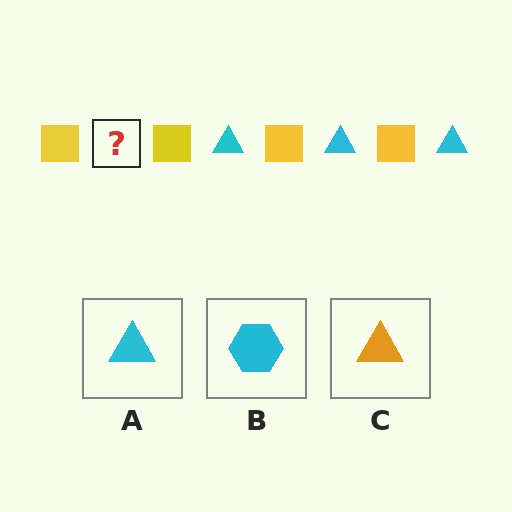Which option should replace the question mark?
Option A.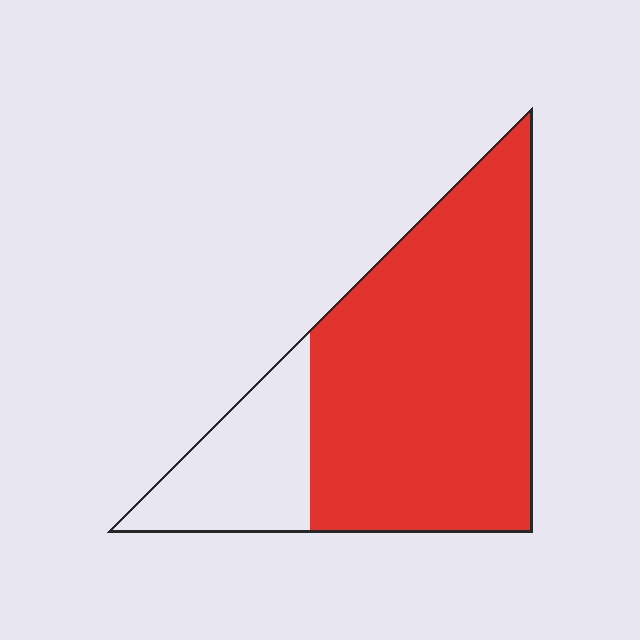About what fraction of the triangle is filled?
About three quarters (3/4).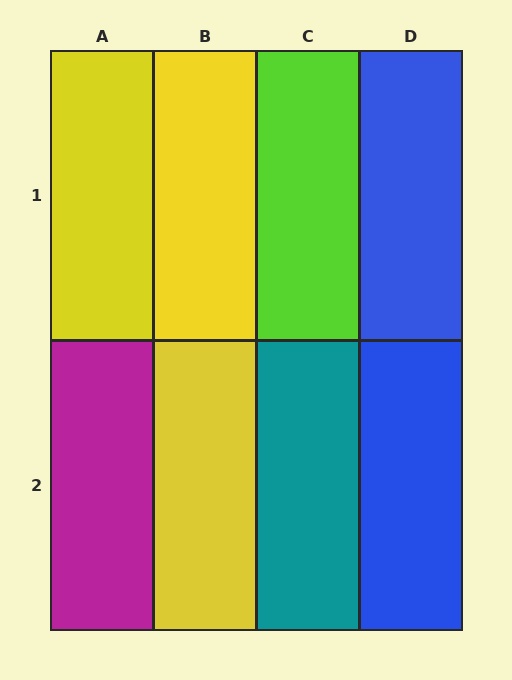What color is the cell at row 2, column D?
Blue.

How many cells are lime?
1 cell is lime.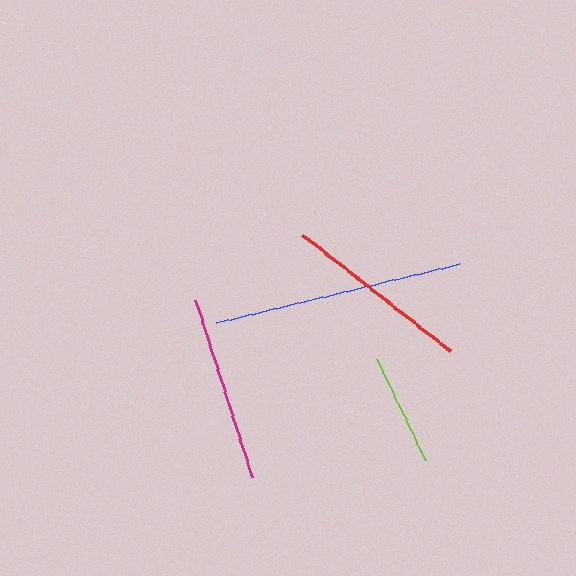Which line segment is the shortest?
The lime line is the shortest at approximately 112 pixels.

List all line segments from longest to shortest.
From longest to shortest: blue, red, magenta, lime.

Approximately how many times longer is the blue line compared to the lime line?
The blue line is approximately 2.2 times the length of the lime line.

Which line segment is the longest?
The blue line is the longest at approximately 249 pixels.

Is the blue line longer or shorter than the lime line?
The blue line is longer than the lime line.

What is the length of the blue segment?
The blue segment is approximately 249 pixels long.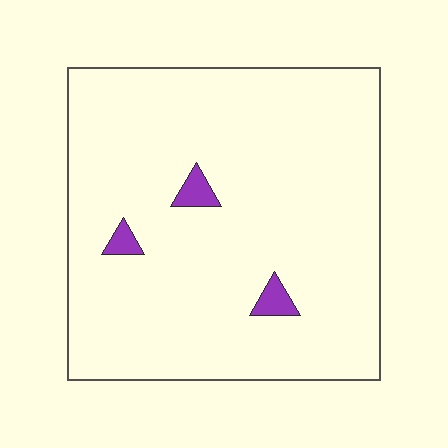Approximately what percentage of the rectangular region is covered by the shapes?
Approximately 5%.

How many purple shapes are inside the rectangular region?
3.